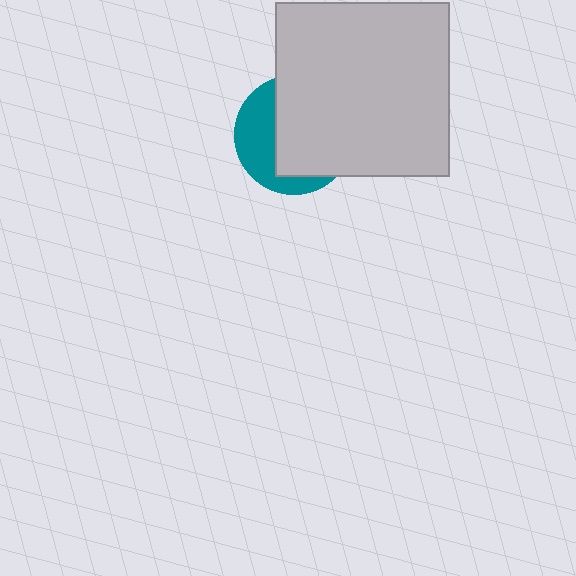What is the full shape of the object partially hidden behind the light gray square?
The partially hidden object is a teal circle.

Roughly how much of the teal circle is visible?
A small part of it is visible (roughly 38%).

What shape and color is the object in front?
The object in front is a light gray square.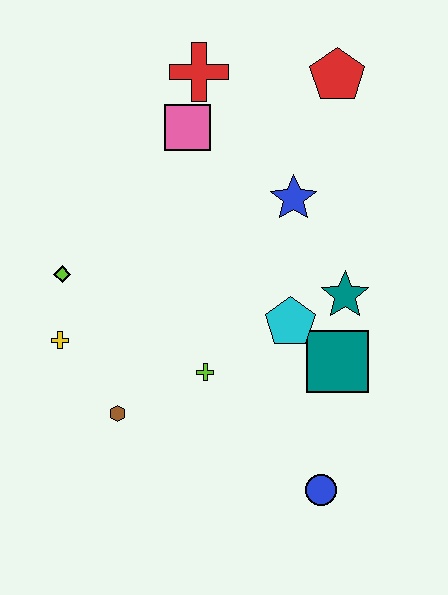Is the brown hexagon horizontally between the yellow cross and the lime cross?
Yes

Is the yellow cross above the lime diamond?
No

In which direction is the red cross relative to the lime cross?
The red cross is above the lime cross.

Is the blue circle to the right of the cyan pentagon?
Yes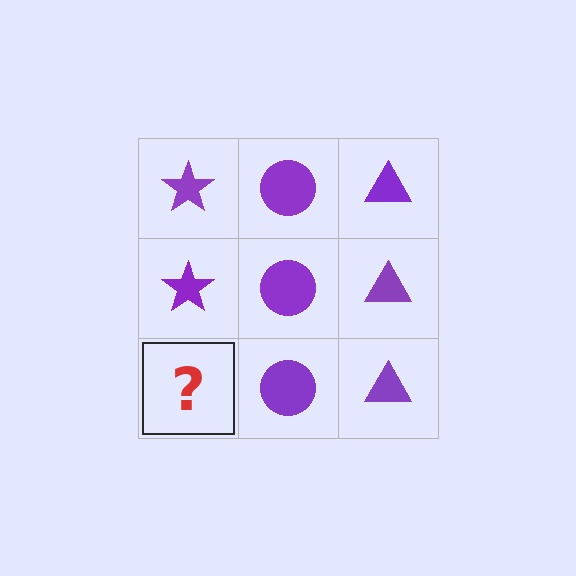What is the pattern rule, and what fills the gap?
The rule is that each column has a consistent shape. The gap should be filled with a purple star.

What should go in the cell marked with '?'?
The missing cell should contain a purple star.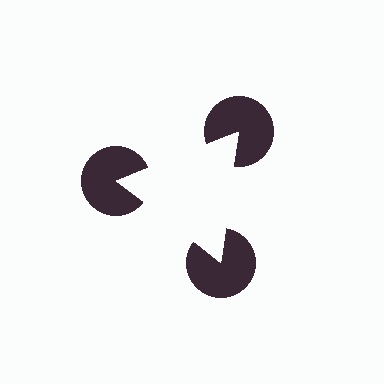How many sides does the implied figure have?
3 sides.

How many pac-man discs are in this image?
There are 3 — one at each vertex of the illusory triangle.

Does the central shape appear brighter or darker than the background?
It typically appears slightly brighter than the background, even though no actual brightness change is drawn.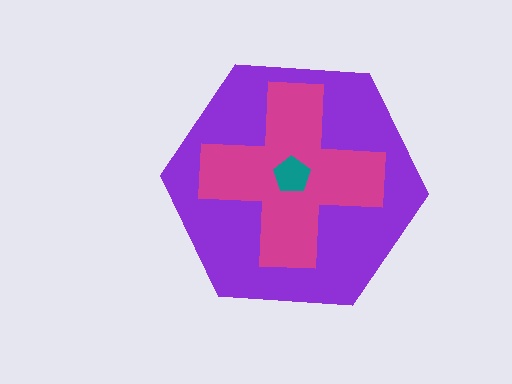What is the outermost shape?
The purple hexagon.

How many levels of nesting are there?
3.